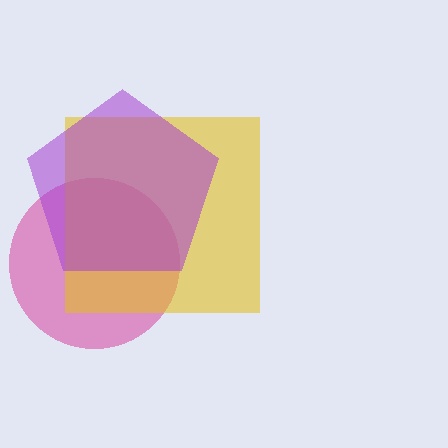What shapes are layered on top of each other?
The layered shapes are: a magenta circle, a yellow square, a purple pentagon.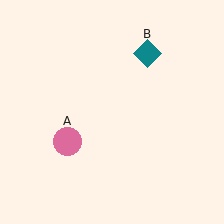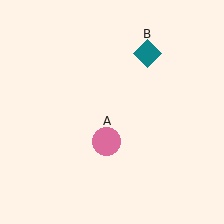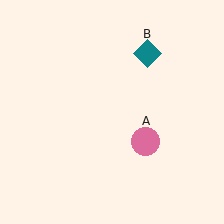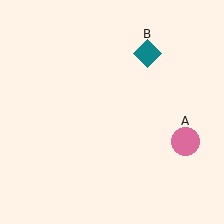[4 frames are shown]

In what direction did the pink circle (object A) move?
The pink circle (object A) moved right.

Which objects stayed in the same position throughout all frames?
Teal diamond (object B) remained stationary.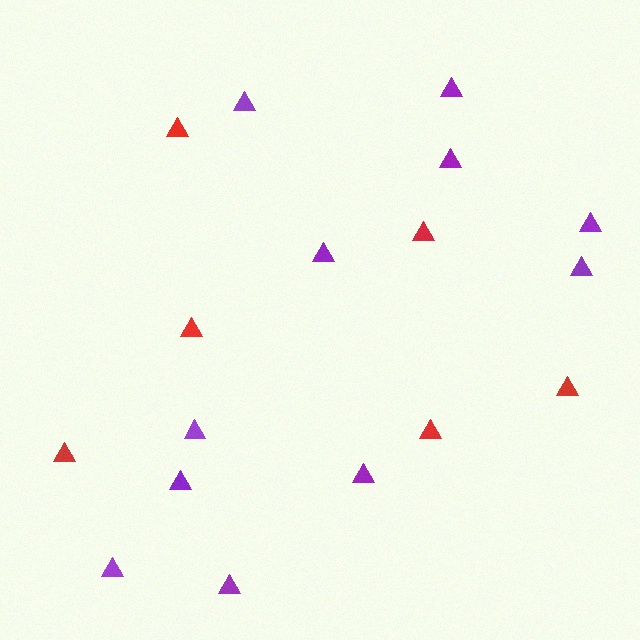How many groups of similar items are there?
There are 2 groups: one group of purple triangles (11) and one group of red triangles (6).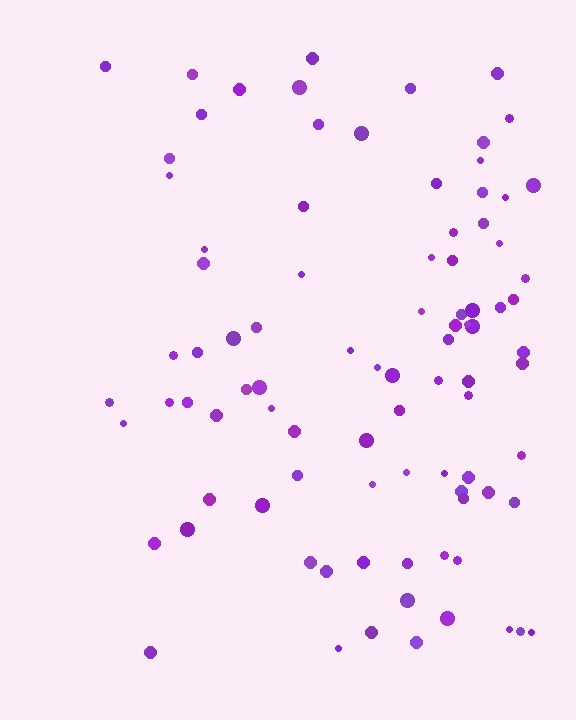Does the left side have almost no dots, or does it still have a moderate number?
Still a moderate number, just noticeably fewer than the right.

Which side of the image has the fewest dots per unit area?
The left.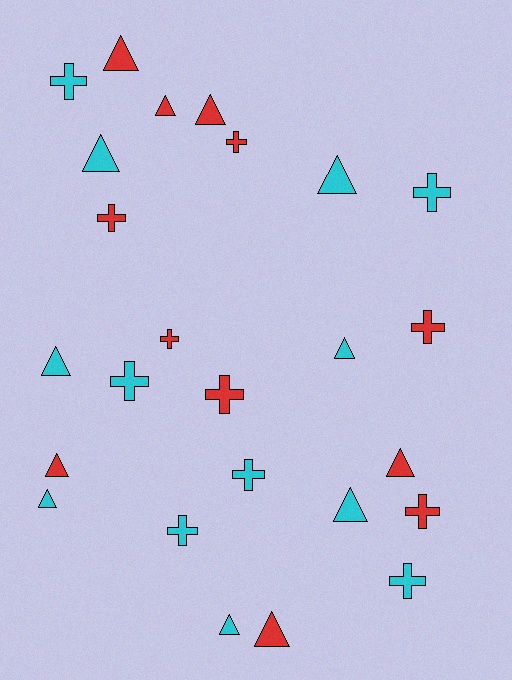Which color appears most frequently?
Cyan, with 13 objects.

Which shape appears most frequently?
Triangle, with 13 objects.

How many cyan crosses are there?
There are 6 cyan crosses.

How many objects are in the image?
There are 25 objects.